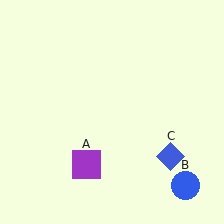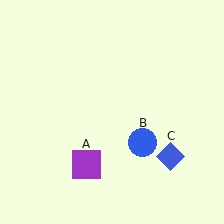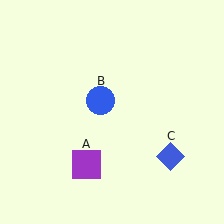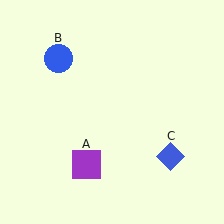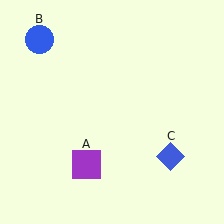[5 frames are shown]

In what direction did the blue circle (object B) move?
The blue circle (object B) moved up and to the left.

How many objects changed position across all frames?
1 object changed position: blue circle (object B).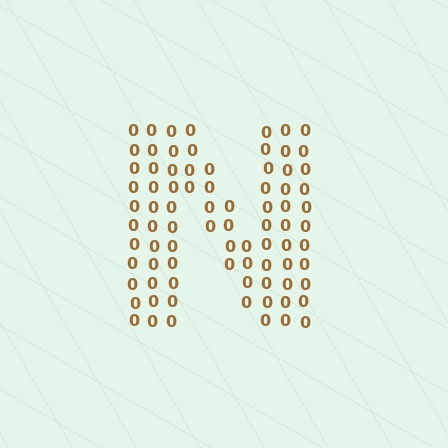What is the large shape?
The large shape is the letter N.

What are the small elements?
The small elements are digit 0's.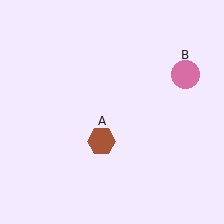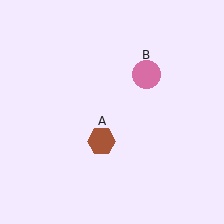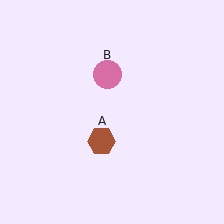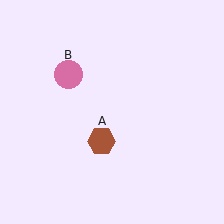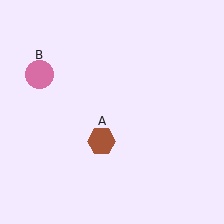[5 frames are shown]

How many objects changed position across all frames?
1 object changed position: pink circle (object B).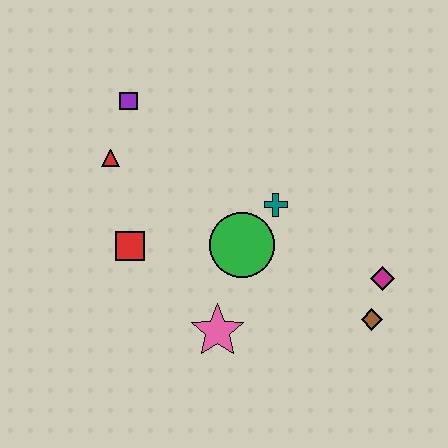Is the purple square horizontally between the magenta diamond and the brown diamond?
No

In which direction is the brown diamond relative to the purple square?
The brown diamond is to the right of the purple square.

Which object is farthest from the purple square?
The brown diamond is farthest from the purple square.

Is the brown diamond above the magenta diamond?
No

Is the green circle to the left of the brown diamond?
Yes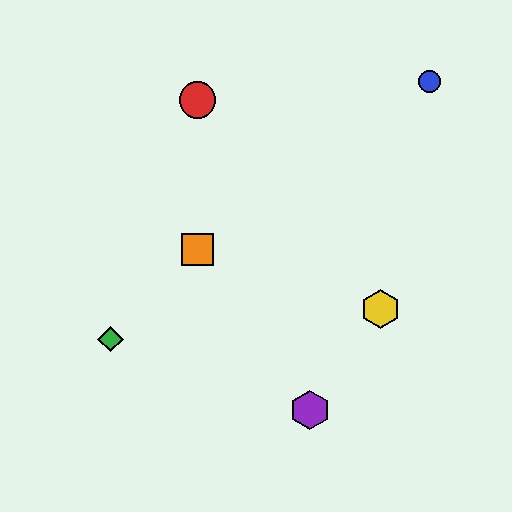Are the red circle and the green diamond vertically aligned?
No, the red circle is at x≈198 and the green diamond is at x≈110.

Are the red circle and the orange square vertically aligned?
Yes, both are at x≈198.